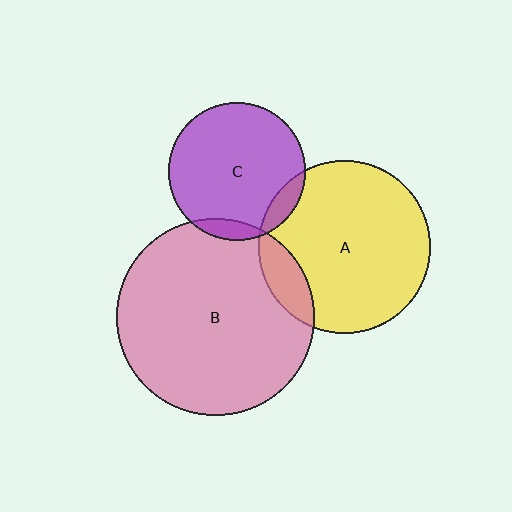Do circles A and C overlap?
Yes.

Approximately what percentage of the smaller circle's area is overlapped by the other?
Approximately 10%.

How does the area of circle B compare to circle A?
Approximately 1.3 times.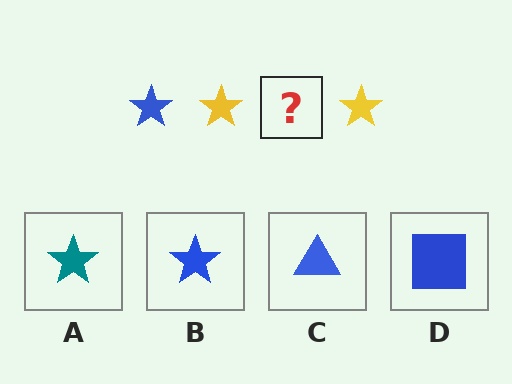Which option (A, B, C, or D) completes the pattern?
B.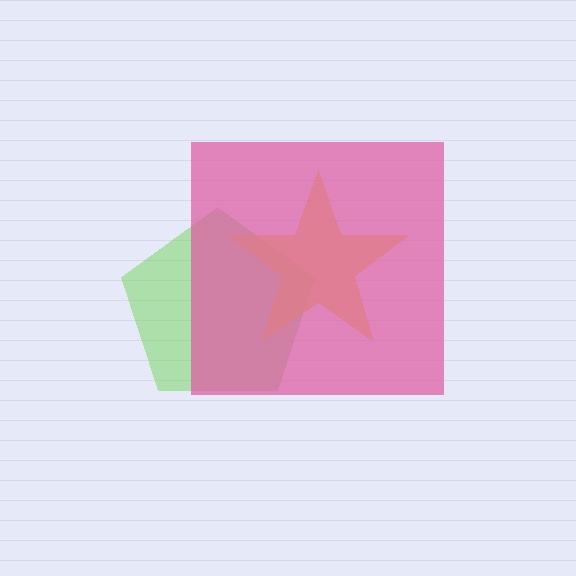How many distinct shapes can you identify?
There are 3 distinct shapes: a lime pentagon, a yellow star, a pink square.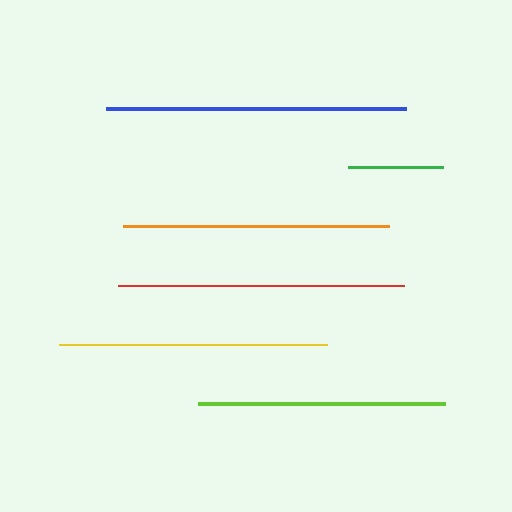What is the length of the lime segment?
The lime segment is approximately 247 pixels long.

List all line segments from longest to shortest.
From longest to shortest: blue, red, yellow, orange, lime, green.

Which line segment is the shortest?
The green line is the shortest at approximately 95 pixels.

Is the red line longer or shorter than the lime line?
The red line is longer than the lime line.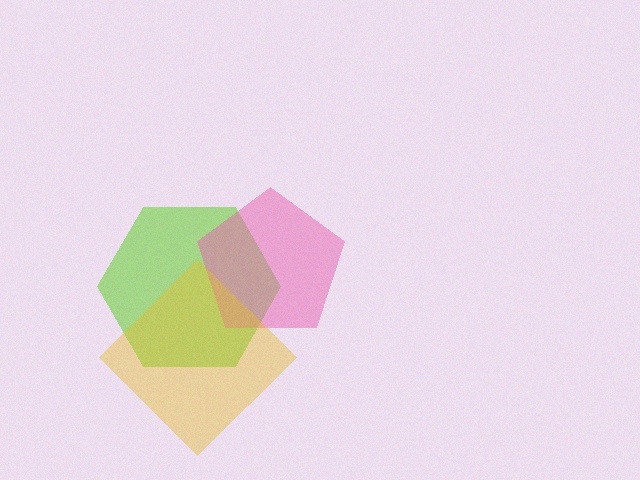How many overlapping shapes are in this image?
There are 3 overlapping shapes in the image.